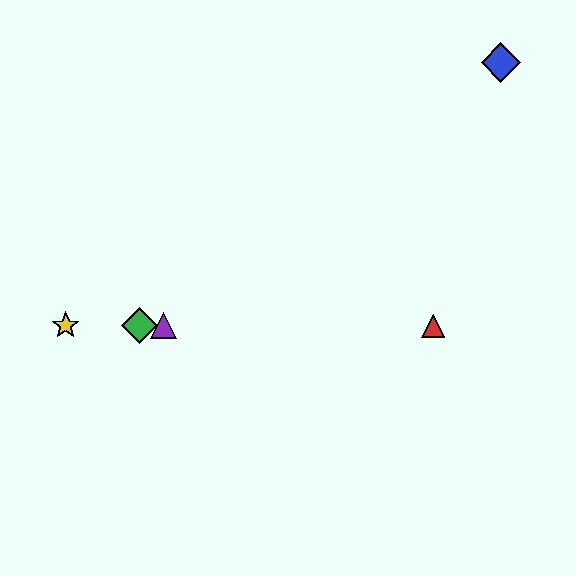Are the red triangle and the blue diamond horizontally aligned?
No, the red triangle is at y≈326 and the blue diamond is at y≈62.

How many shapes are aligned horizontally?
4 shapes (the red triangle, the green diamond, the yellow star, the purple triangle) are aligned horizontally.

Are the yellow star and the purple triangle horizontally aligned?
Yes, both are at y≈326.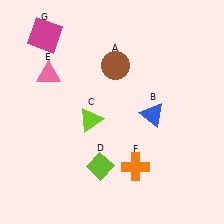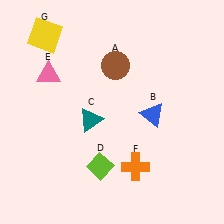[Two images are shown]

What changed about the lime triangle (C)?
In Image 1, C is lime. In Image 2, it changed to teal.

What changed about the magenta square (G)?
In Image 1, G is magenta. In Image 2, it changed to yellow.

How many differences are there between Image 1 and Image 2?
There are 2 differences between the two images.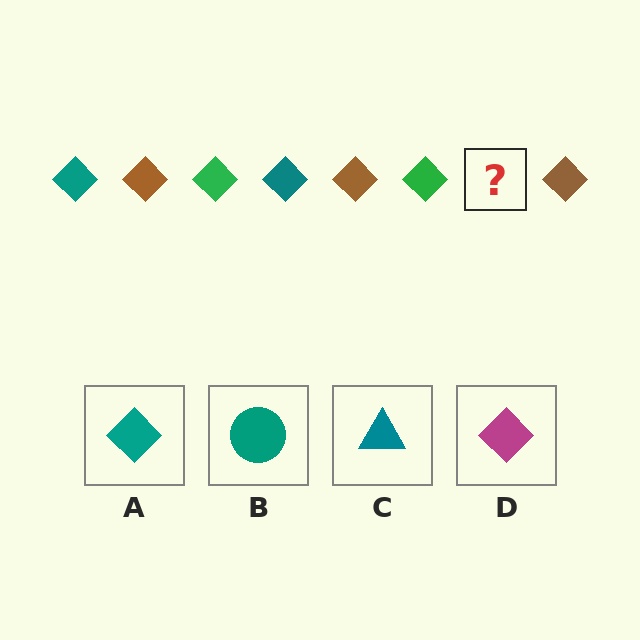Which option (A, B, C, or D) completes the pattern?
A.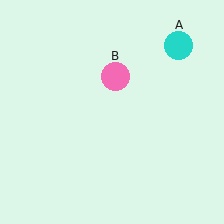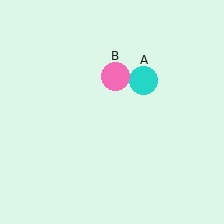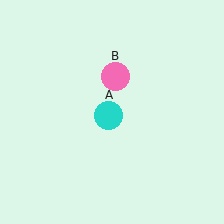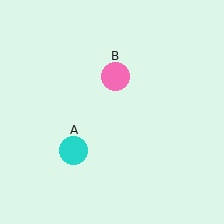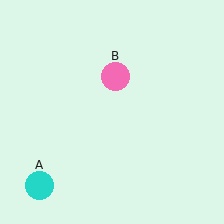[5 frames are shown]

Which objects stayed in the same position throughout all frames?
Pink circle (object B) remained stationary.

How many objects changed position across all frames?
1 object changed position: cyan circle (object A).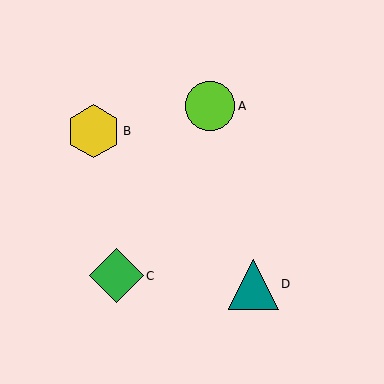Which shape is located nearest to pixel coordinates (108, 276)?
The green diamond (labeled C) at (117, 276) is nearest to that location.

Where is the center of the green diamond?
The center of the green diamond is at (117, 276).